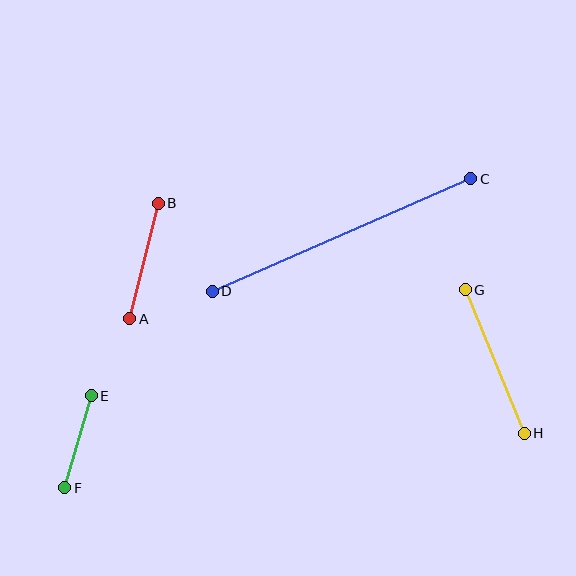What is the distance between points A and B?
The distance is approximately 119 pixels.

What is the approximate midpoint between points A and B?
The midpoint is at approximately (144, 261) pixels.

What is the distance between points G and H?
The distance is approximately 155 pixels.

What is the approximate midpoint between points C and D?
The midpoint is at approximately (342, 235) pixels.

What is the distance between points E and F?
The distance is approximately 95 pixels.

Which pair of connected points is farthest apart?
Points C and D are farthest apart.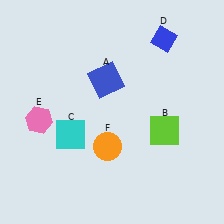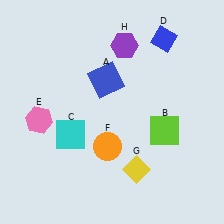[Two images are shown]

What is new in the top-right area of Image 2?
A purple hexagon (H) was added in the top-right area of Image 2.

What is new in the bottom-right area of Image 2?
A yellow diamond (G) was added in the bottom-right area of Image 2.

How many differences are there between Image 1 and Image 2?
There are 2 differences between the two images.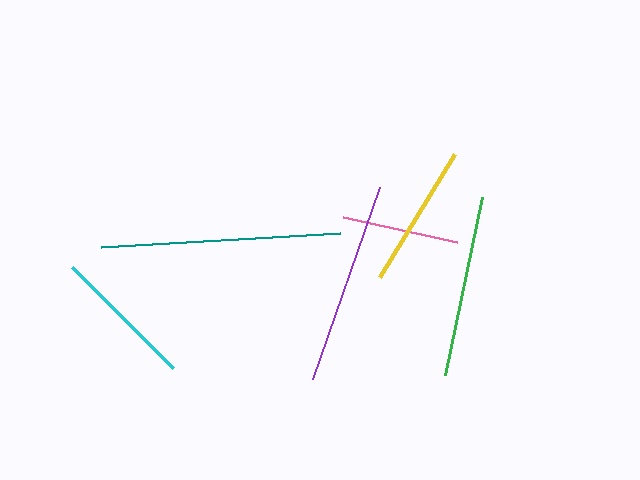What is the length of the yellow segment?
The yellow segment is approximately 144 pixels long.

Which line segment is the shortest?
The pink line is the shortest at approximately 116 pixels.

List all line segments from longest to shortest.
From longest to shortest: teal, purple, green, yellow, cyan, pink.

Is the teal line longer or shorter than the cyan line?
The teal line is longer than the cyan line.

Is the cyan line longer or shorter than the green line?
The green line is longer than the cyan line.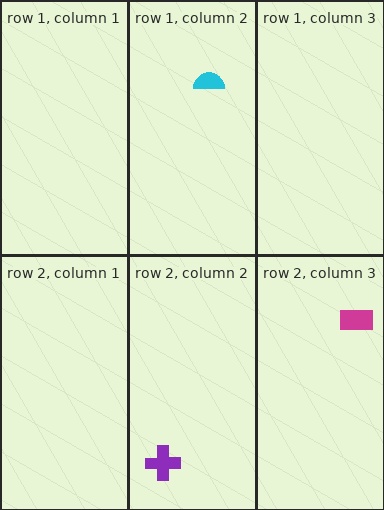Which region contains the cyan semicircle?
The row 1, column 2 region.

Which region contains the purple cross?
The row 2, column 2 region.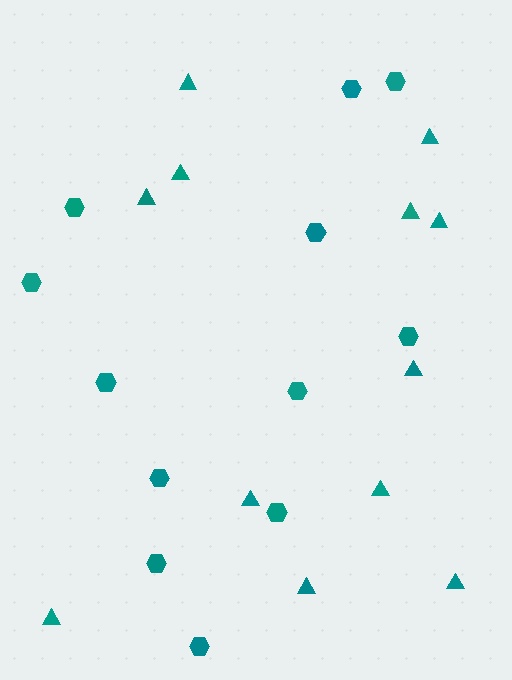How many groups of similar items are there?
There are 2 groups: one group of triangles (12) and one group of hexagons (12).